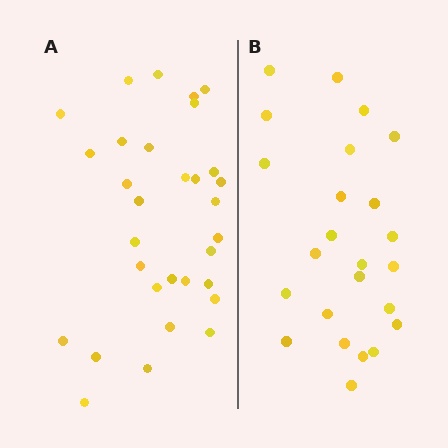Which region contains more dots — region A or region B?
Region A (the left region) has more dots.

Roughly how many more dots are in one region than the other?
Region A has roughly 8 or so more dots than region B.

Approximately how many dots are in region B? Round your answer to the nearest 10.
About 20 dots. (The exact count is 24, which rounds to 20.)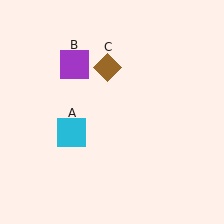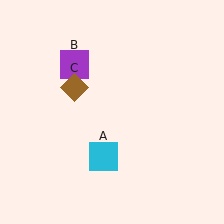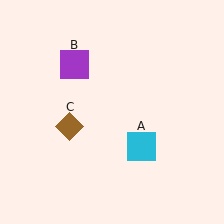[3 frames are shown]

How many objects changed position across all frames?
2 objects changed position: cyan square (object A), brown diamond (object C).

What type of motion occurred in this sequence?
The cyan square (object A), brown diamond (object C) rotated counterclockwise around the center of the scene.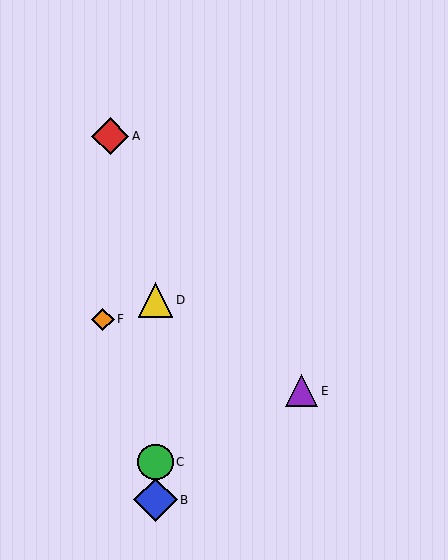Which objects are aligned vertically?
Objects B, C, D are aligned vertically.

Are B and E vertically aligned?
No, B is at x≈155 and E is at x≈302.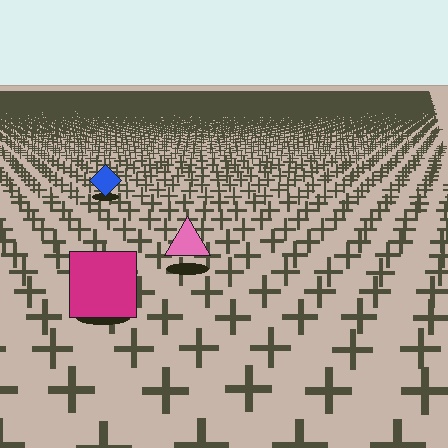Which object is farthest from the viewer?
The blue diamond is farthest from the viewer. It appears smaller and the ground texture around it is denser.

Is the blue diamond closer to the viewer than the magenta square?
No. The magenta square is closer — you can tell from the texture gradient: the ground texture is coarser near it.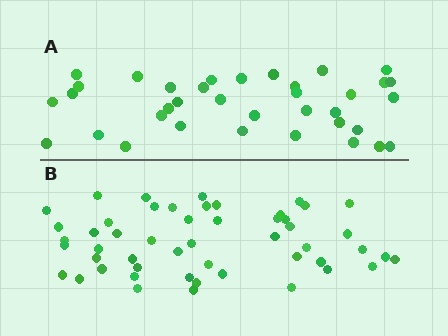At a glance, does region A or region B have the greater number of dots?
Region B (the bottom region) has more dots.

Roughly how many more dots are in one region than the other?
Region B has approximately 15 more dots than region A.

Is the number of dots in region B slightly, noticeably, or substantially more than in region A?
Region B has noticeably more, but not dramatically so. The ratio is roughly 1.4 to 1.